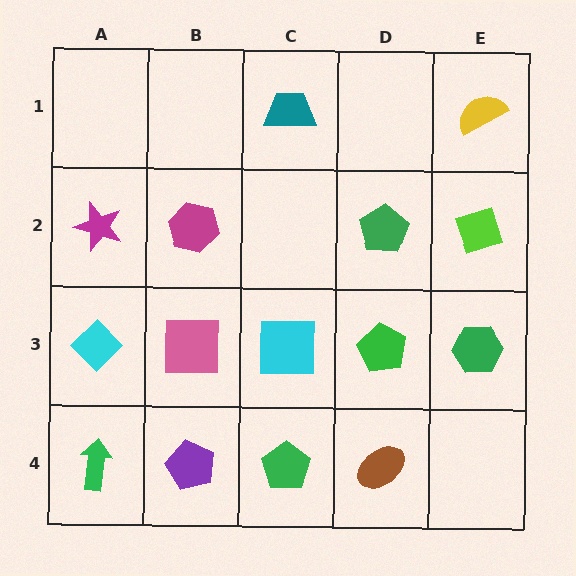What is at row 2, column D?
A green pentagon.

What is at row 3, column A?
A cyan diamond.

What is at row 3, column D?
A green pentagon.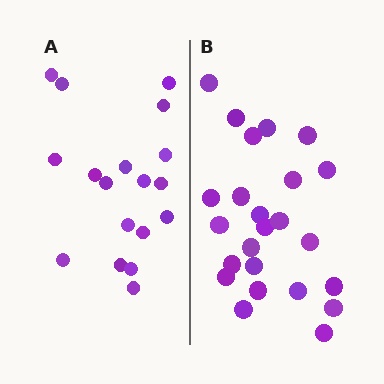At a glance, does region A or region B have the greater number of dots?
Region B (the right region) has more dots.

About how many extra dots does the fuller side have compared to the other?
Region B has about 6 more dots than region A.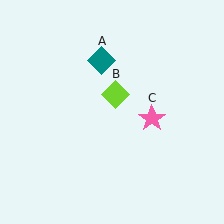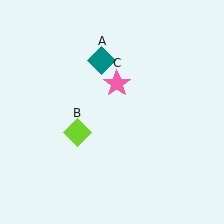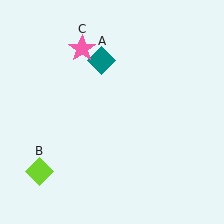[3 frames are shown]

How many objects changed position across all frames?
2 objects changed position: lime diamond (object B), pink star (object C).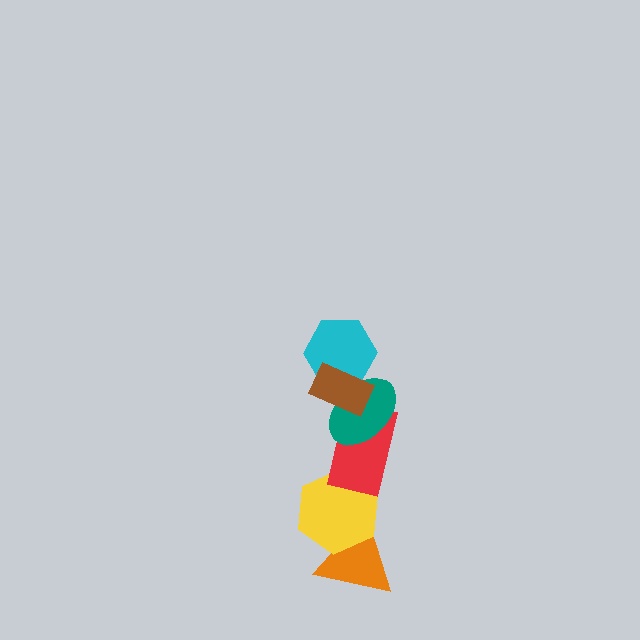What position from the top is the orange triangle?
The orange triangle is 6th from the top.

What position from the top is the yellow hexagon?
The yellow hexagon is 5th from the top.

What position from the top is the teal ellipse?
The teal ellipse is 3rd from the top.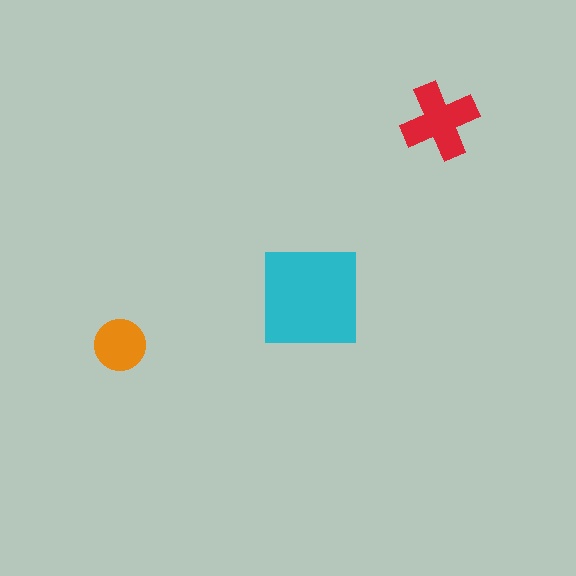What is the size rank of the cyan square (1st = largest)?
1st.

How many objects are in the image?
There are 3 objects in the image.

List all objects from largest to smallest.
The cyan square, the red cross, the orange circle.